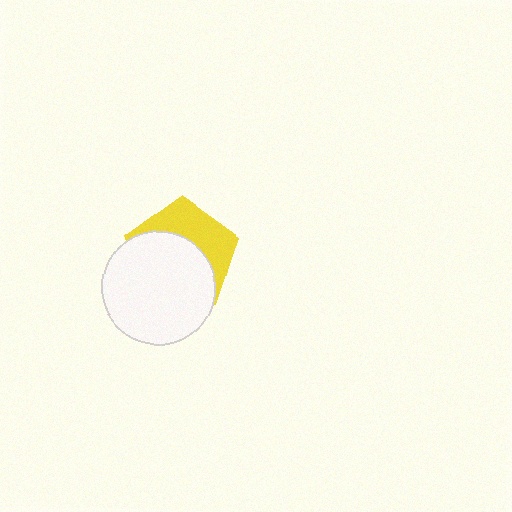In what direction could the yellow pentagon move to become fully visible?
The yellow pentagon could move up. That would shift it out from behind the white circle entirely.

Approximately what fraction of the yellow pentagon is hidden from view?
Roughly 60% of the yellow pentagon is hidden behind the white circle.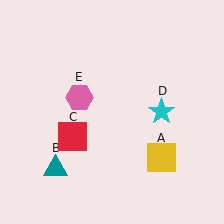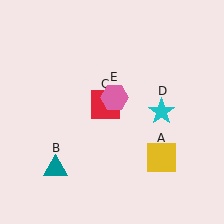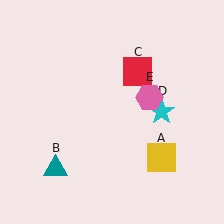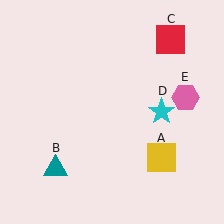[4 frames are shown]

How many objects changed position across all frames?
2 objects changed position: red square (object C), pink hexagon (object E).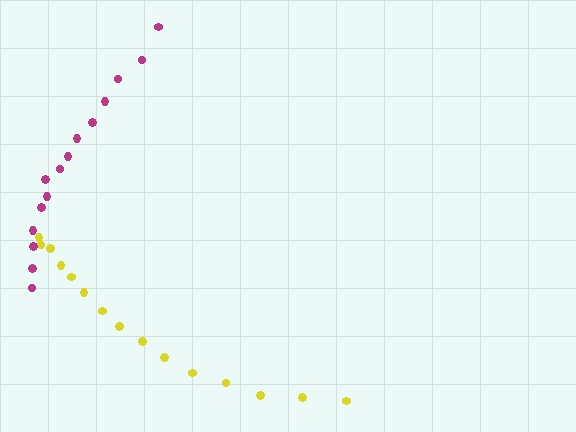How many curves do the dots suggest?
There are 2 distinct paths.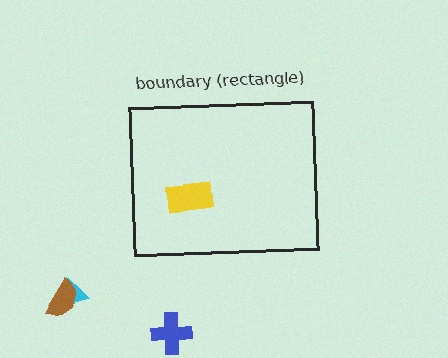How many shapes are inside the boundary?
1 inside, 3 outside.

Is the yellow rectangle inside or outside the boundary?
Inside.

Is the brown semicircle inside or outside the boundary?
Outside.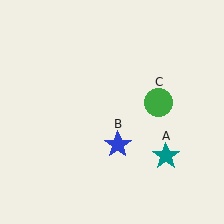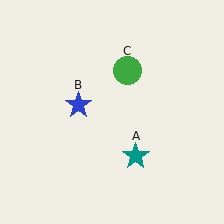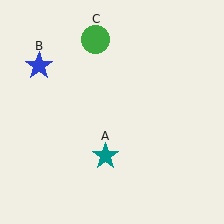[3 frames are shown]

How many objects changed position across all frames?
3 objects changed position: teal star (object A), blue star (object B), green circle (object C).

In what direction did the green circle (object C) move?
The green circle (object C) moved up and to the left.